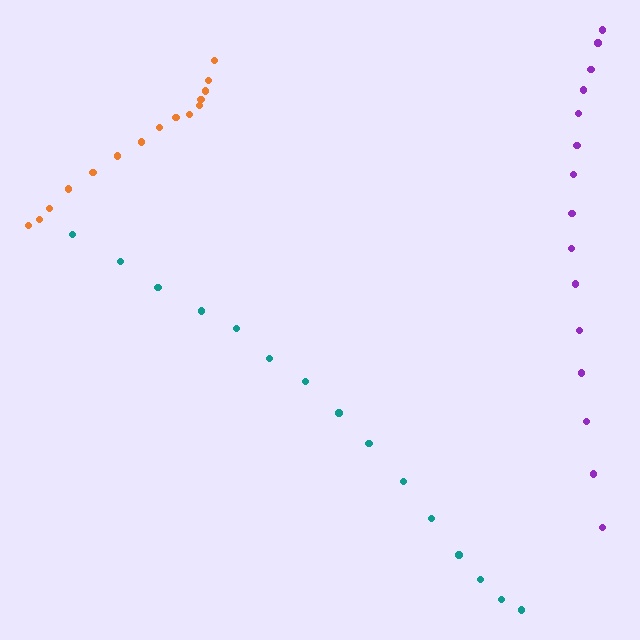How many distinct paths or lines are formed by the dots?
There are 3 distinct paths.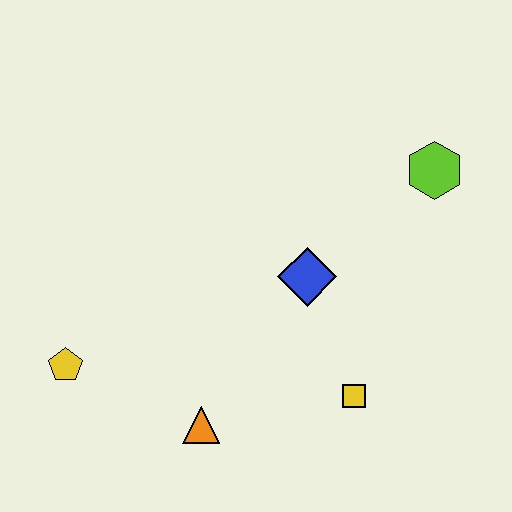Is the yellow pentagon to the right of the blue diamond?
No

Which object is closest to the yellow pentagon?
The orange triangle is closest to the yellow pentagon.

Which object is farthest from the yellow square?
The yellow pentagon is farthest from the yellow square.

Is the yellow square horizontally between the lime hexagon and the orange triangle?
Yes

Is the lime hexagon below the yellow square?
No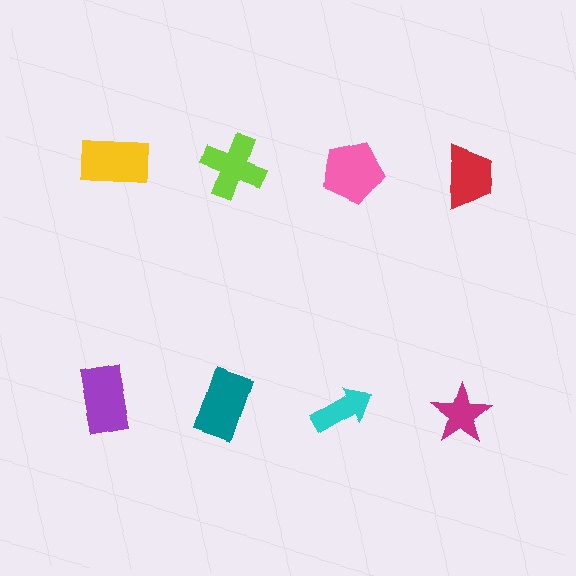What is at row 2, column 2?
A teal rectangle.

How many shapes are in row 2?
4 shapes.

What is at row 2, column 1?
A purple rectangle.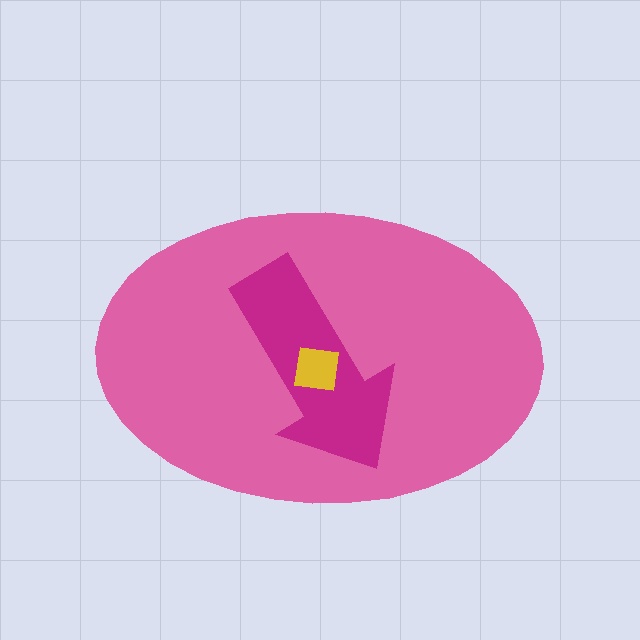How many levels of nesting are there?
3.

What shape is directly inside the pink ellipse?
The magenta arrow.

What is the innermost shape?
The yellow square.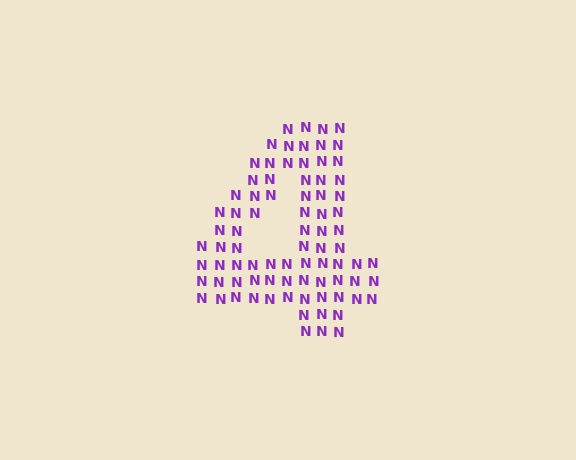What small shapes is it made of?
It is made of small letter N's.